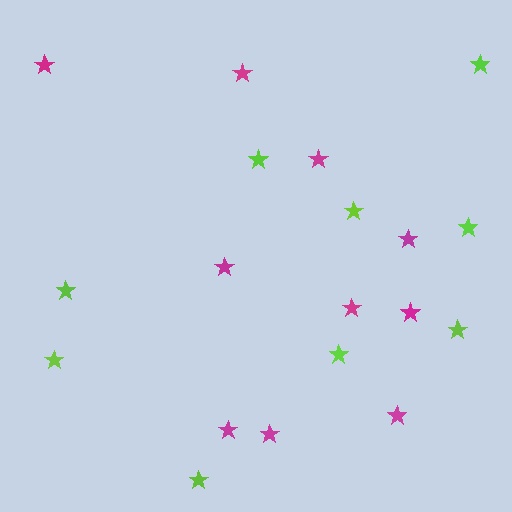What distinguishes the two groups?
There are 2 groups: one group of magenta stars (10) and one group of lime stars (9).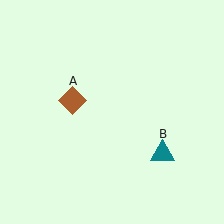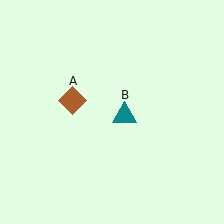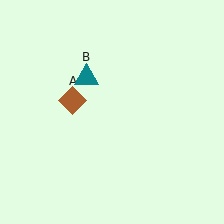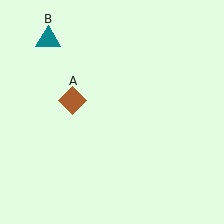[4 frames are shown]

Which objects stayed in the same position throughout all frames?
Brown diamond (object A) remained stationary.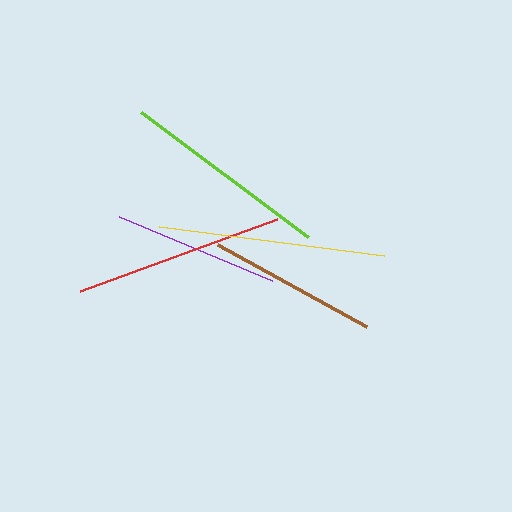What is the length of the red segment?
The red segment is approximately 209 pixels long.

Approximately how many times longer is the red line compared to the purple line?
The red line is approximately 1.3 times the length of the purple line.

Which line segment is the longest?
The yellow line is the longest at approximately 227 pixels.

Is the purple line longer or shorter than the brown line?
The brown line is longer than the purple line.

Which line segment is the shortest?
The purple line is the shortest at approximately 166 pixels.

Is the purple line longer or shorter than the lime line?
The lime line is longer than the purple line.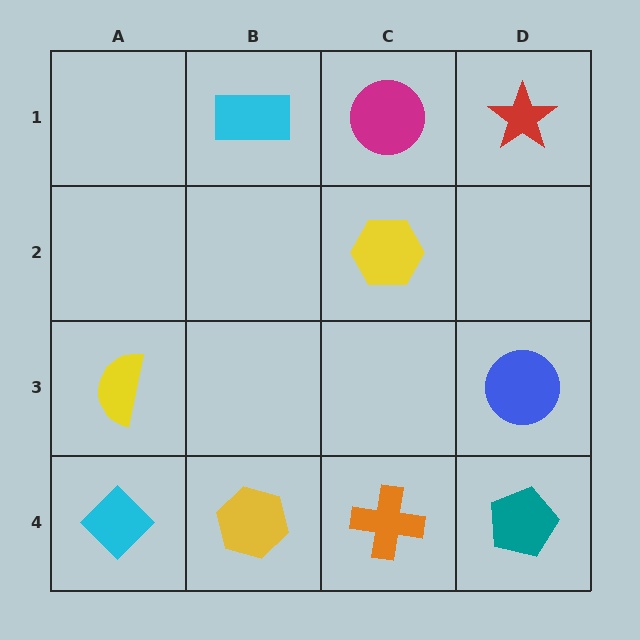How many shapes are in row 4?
4 shapes.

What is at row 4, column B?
A yellow hexagon.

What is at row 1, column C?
A magenta circle.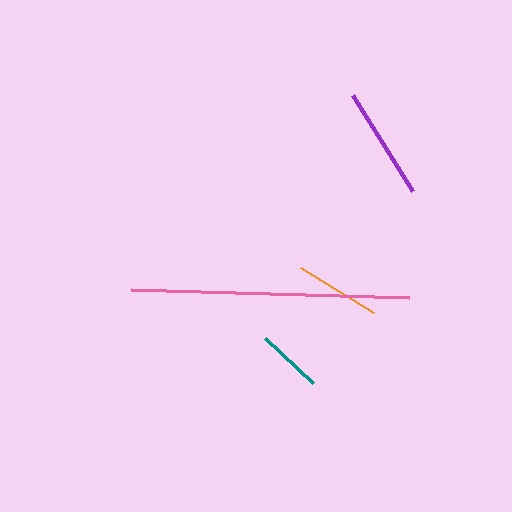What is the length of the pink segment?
The pink segment is approximately 279 pixels long.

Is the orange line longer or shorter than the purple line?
The purple line is longer than the orange line.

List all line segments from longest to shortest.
From longest to shortest: pink, purple, orange, teal.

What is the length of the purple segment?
The purple segment is approximately 113 pixels long.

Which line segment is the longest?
The pink line is the longest at approximately 279 pixels.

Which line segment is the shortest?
The teal line is the shortest at approximately 65 pixels.